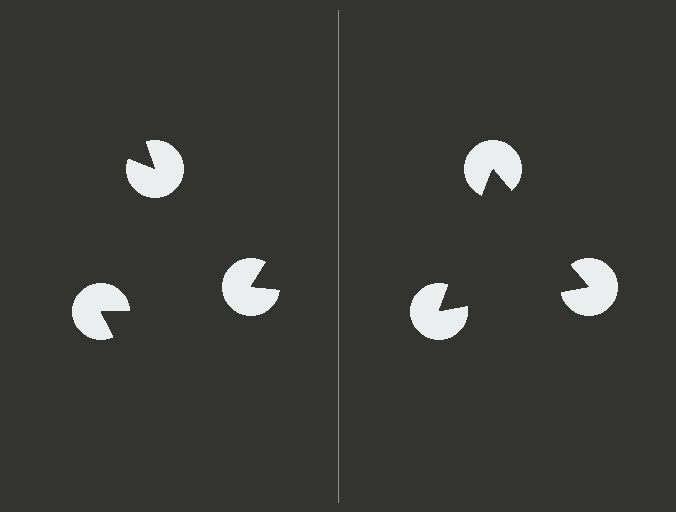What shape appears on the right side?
An illusory triangle.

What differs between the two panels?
The pac-man discs are positioned identically on both sides; only the wedge orientations differ. On the right they align to a triangle; on the left they are misaligned.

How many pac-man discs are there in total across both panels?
6 — 3 on each side.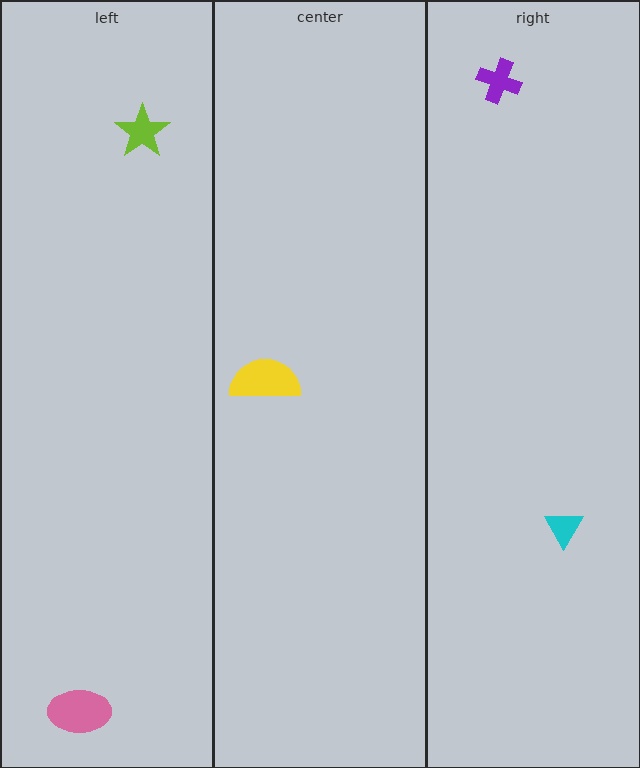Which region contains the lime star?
The left region.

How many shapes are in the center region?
1.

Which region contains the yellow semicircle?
The center region.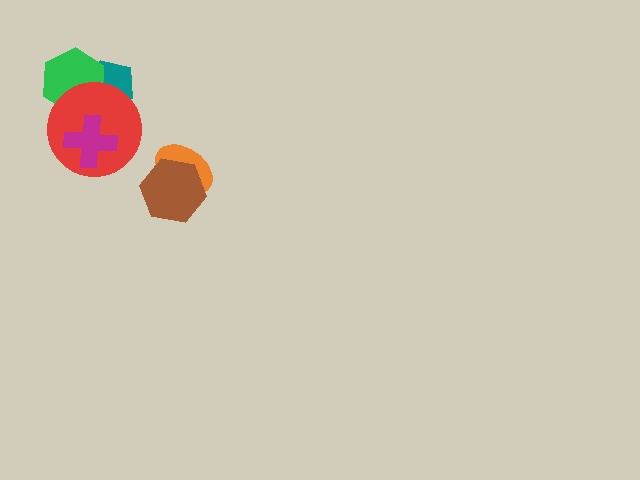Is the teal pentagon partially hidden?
Yes, it is partially covered by another shape.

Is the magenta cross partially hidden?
No, no other shape covers it.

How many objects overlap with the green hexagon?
2 objects overlap with the green hexagon.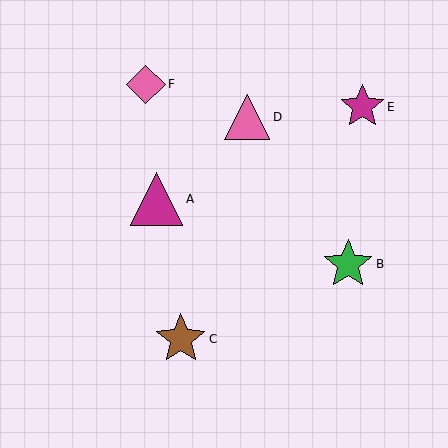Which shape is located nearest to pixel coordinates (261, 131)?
The pink triangle (labeled D) at (247, 117) is nearest to that location.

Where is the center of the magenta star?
The center of the magenta star is at (362, 107).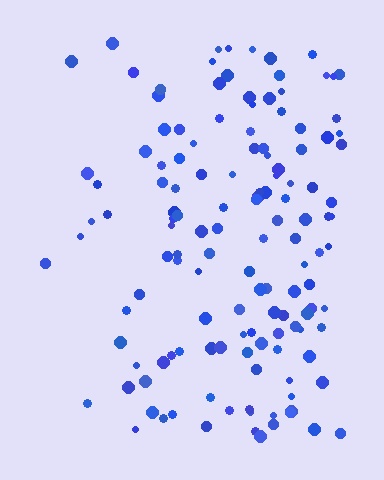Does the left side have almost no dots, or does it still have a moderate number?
Still a moderate number, just noticeably fewer than the right.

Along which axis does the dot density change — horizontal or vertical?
Horizontal.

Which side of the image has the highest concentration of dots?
The right.